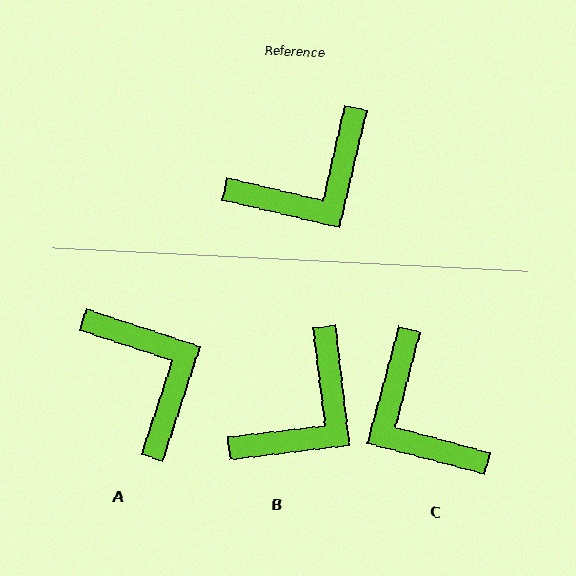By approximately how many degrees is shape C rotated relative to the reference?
Approximately 91 degrees clockwise.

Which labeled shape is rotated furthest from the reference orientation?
C, about 91 degrees away.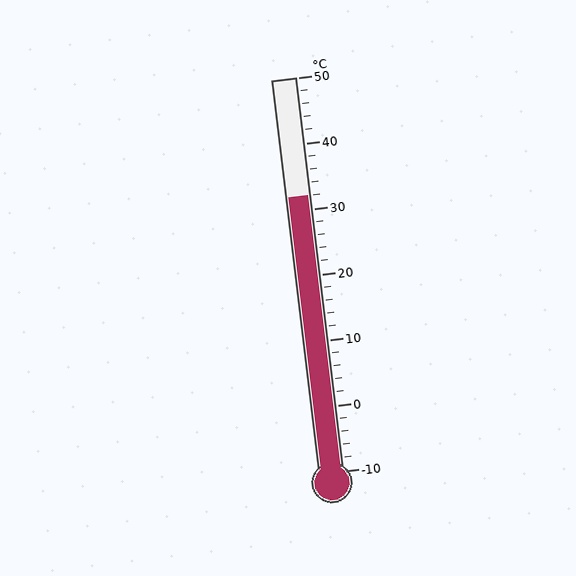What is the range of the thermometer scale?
The thermometer scale ranges from -10°C to 50°C.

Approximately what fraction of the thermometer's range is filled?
The thermometer is filled to approximately 70% of its range.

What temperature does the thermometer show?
The thermometer shows approximately 32°C.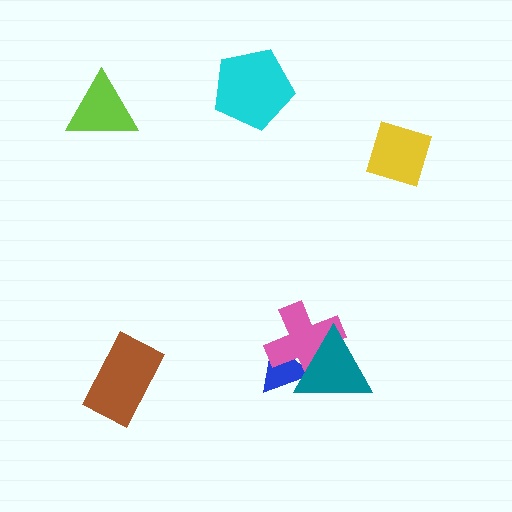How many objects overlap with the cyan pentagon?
0 objects overlap with the cyan pentagon.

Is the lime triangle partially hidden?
No, no other shape covers it.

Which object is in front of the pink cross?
The teal triangle is in front of the pink cross.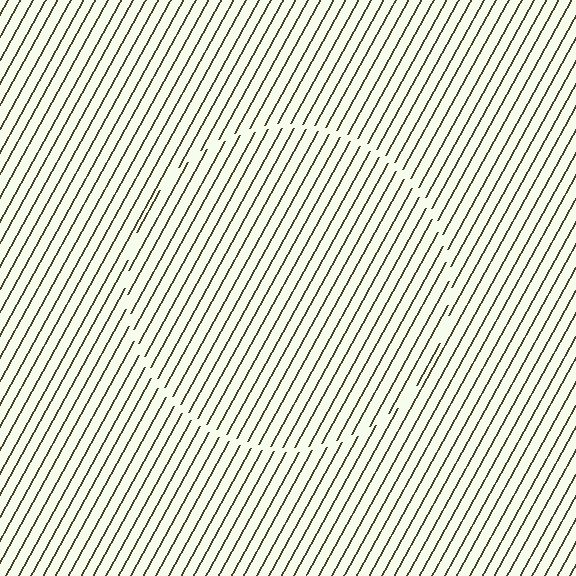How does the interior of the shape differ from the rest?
The interior of the shape contains the same grating, shifted by half a period — the contour is defined by the phase discontinuity where line-ends from the inner and outer gratings abut.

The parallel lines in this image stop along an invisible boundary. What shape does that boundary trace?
An illusory circle. The interior of the shape contains the same grating, shifted by half a period — the contour is defined by the phase discontinuity where line-ends from the inner and outer gratings abut.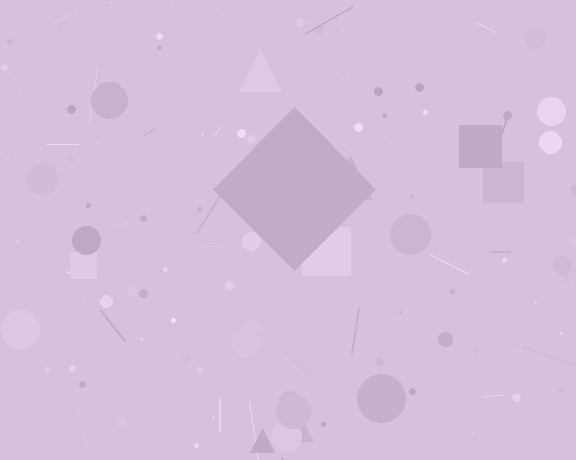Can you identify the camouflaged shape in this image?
The camouflaged shape is a diamond.